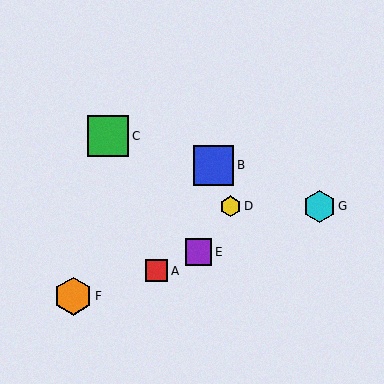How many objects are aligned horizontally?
2 objects (D, G) are aligned horizontally.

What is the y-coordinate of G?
Object G is at y≈206.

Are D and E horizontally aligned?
No, D is at y≈206 and E is at y≈252.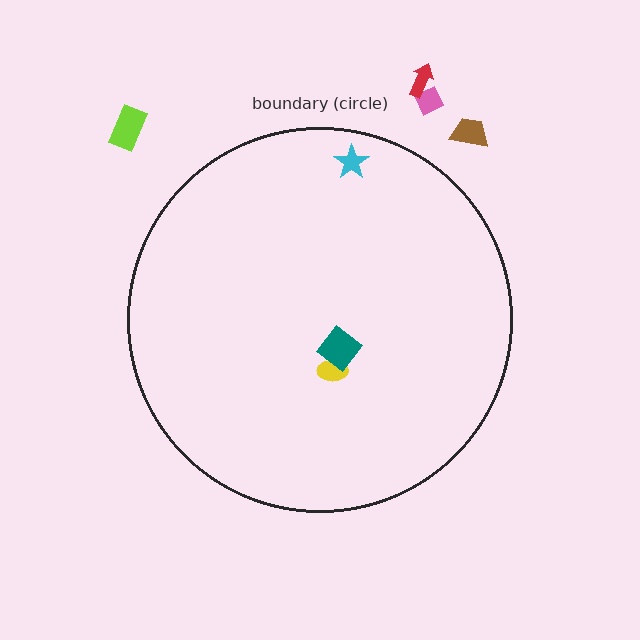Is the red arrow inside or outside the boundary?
Outside.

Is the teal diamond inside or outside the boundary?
Inside.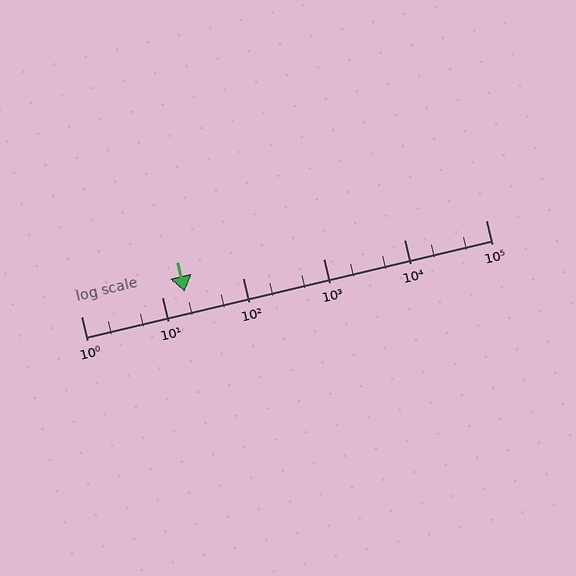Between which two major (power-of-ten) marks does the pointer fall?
The pointer is between 10 and 100.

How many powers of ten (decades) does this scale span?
The scale spans 5 decades, from 1 to 100000.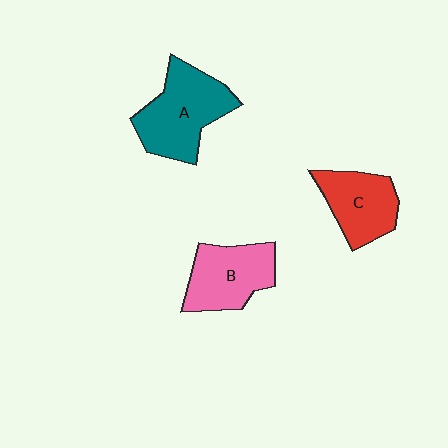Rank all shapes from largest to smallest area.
From largest to smallest: A (teal), B (pink), C (red).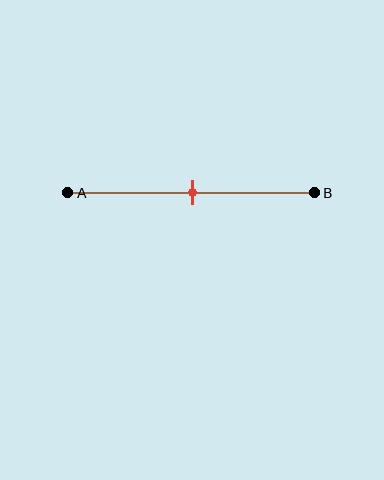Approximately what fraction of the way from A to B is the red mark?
The red mark is approximately 50% of the way from A to B.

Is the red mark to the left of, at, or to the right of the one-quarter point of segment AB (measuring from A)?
The red mark is to the right of the one-quarter point of segment AB.